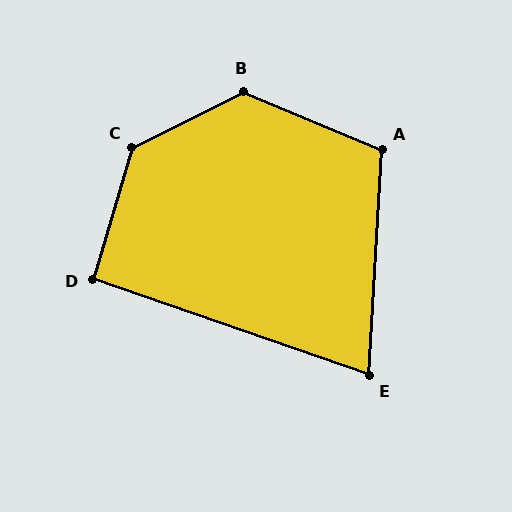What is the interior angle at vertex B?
Approximately 131 degrees (obtuse).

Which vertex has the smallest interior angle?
E, at approximately 74 degrees.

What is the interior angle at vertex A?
Approximately 110 degrees (obtuse).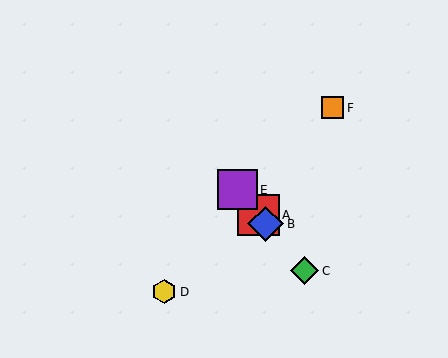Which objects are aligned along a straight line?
Objects A, B, C, E are aligned along a straight line.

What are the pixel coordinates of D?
Object D is at (164, 292).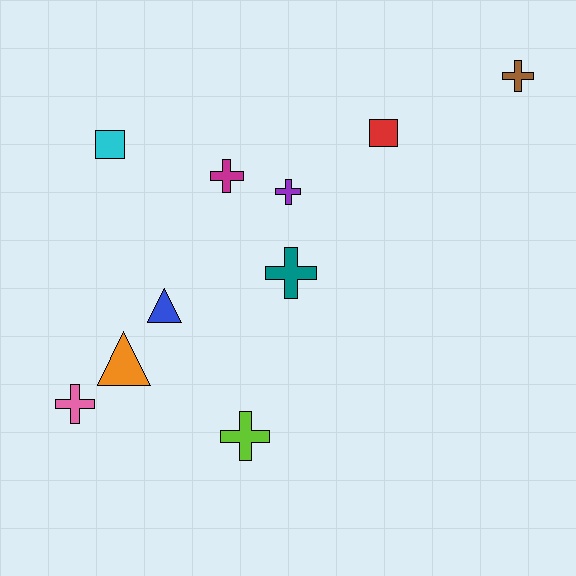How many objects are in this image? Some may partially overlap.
There are 10 objects.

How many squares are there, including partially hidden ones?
There are 2 squares.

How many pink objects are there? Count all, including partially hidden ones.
There is 1 pink object.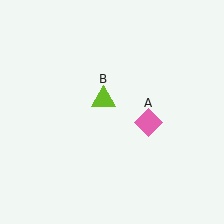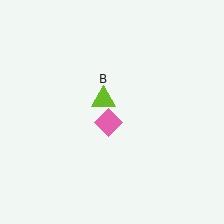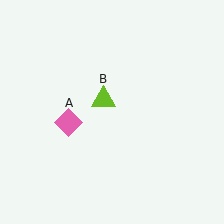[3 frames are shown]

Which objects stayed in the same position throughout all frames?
Lime triangle (object B) remained stationary.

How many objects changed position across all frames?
1 object changed position: pink diamond (object A).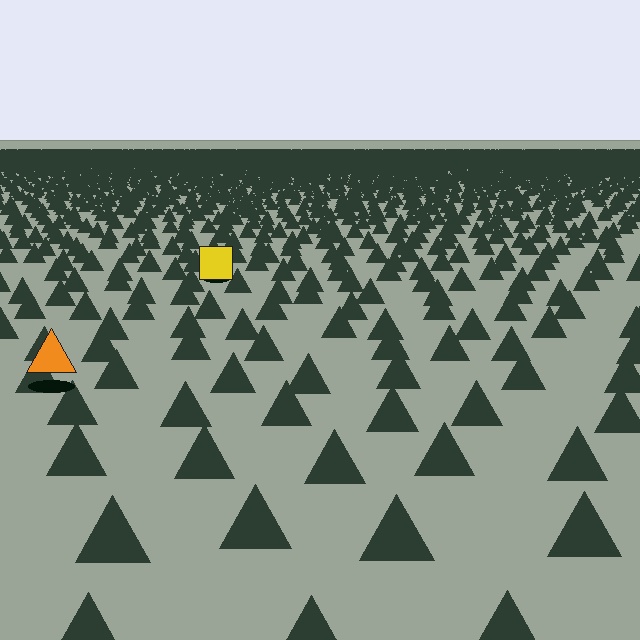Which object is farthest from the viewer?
The yellow square is farthest from the viewer. It appears smaller and the ground texture around it is denser.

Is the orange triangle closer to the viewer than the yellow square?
Yes. The orange triangle is closer — you can tell from the texture gradient: the ground texture is coarser near it.